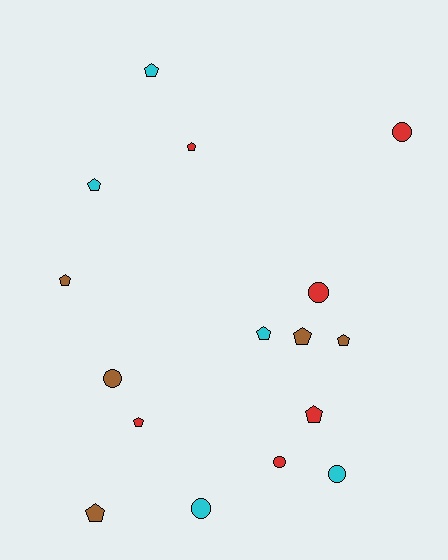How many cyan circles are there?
There are 2 cyan circles.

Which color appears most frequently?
Red, with 6 objects.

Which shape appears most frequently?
Pentagon, with 10 objects.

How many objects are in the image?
There are 16 objects.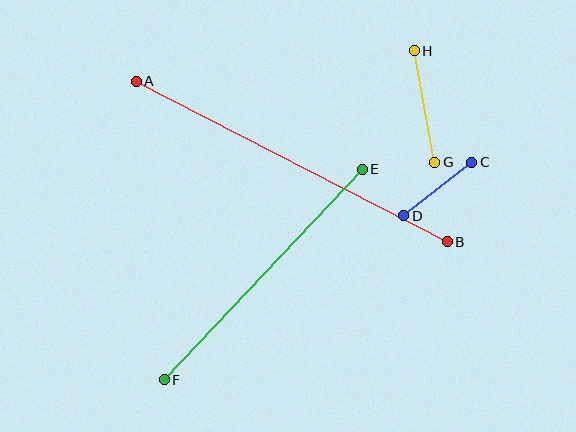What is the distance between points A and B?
The distance is approximately 350 pixels.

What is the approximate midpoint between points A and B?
The midpoint is at approximately (292, 161) pixels.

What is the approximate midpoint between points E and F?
The midpoint is at approximately (263, 274) pixels.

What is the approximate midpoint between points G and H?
The midpoint is at approximately (424, 107) pixels.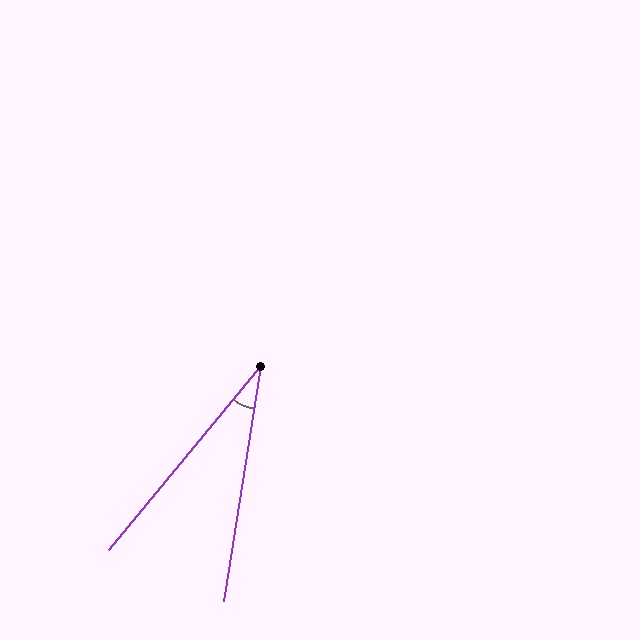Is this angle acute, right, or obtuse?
It is acute.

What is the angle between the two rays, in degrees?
Approximately 31 degrees.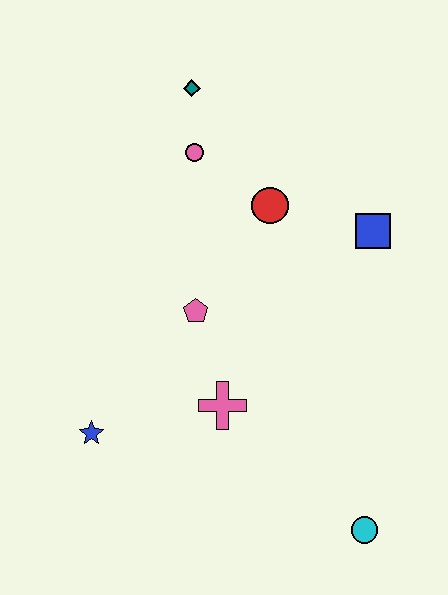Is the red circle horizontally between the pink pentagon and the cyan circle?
Yes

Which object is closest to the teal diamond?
The pink circle is closest to the teal diamond.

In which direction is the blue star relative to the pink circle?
The blue star is below the pink circle.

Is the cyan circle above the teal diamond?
No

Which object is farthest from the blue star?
The teal diamond is farthest from the blue star.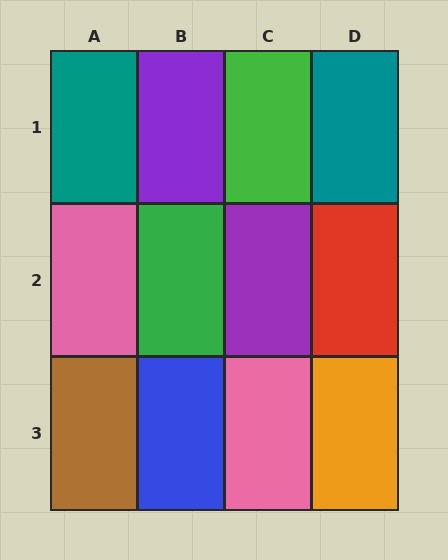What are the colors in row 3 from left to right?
Brown, blue, pink, orange.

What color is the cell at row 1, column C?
Green.